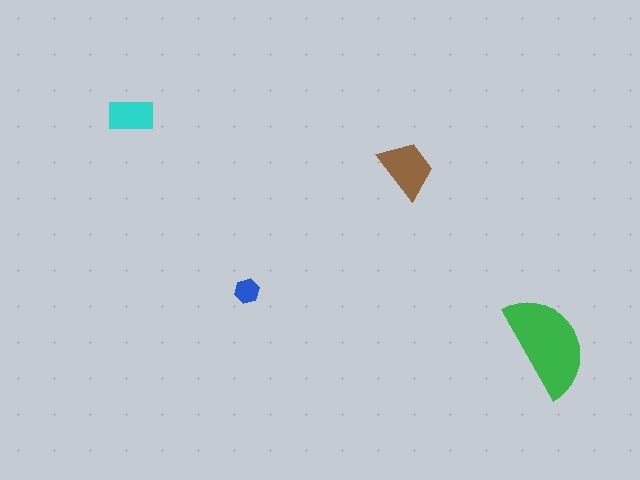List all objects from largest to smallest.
The green semicircle, the brown trapezoid, the cyan rectangle, the blue hexagon.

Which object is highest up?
The cyan rectangle is topmost.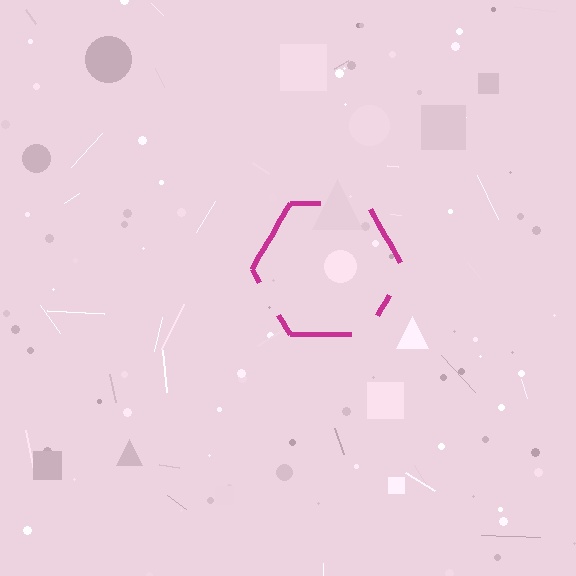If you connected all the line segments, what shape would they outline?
They would outline a hexagon.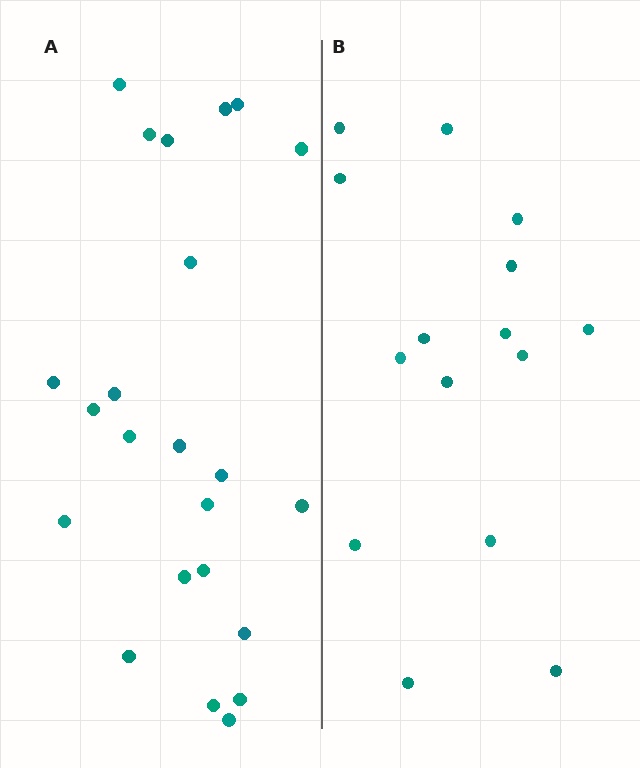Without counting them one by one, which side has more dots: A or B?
Region A (the left region) has more dots.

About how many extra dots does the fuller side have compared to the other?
Region A has roughly 8 or so more dots than region B.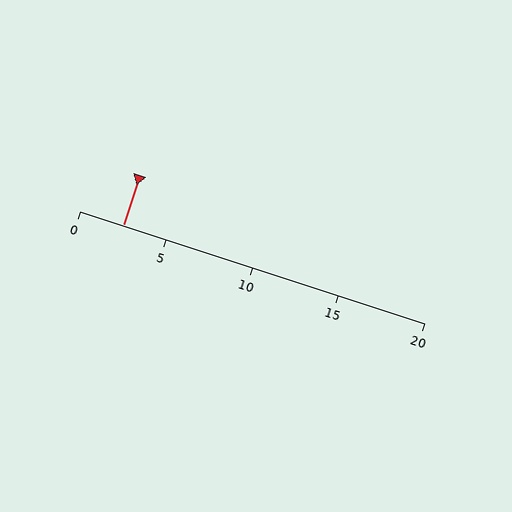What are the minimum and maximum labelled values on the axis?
The axis runs from 0 to 20.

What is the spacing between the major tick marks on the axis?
The major ticks are spaced 5 apart.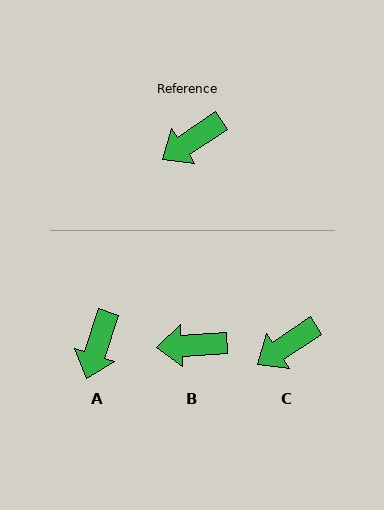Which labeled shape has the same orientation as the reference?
C.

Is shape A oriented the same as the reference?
No, it is off by about 38 degrees.